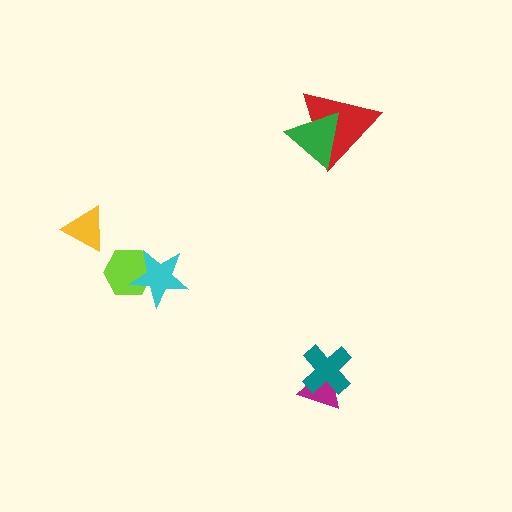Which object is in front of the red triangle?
The green triangle is in front of the red triangle.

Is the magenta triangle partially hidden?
Yes, it is partially covered by another shape.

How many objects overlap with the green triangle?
1 object overlaps with the green triangle.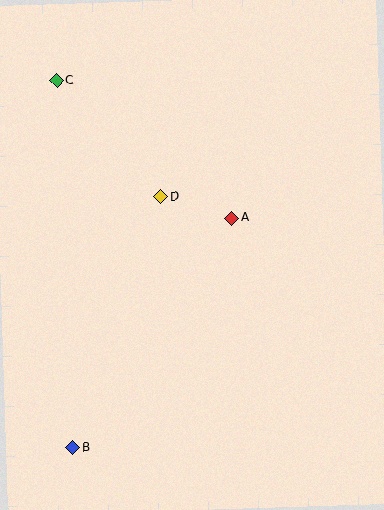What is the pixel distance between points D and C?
The distance between D and C is 156 pixels.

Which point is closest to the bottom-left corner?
Point B is closest to the bottom-left corner.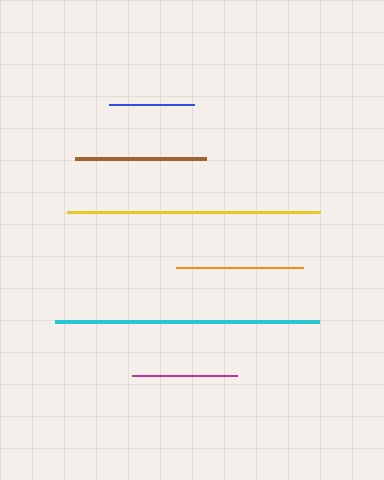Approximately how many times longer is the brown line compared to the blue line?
The brown line is approximately 1.5 times the length of the blue line.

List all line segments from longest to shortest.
From longest to shortest: cyan, yellow, brown, orange, magenta, blue.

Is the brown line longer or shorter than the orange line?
The brown line is longer than the orange line.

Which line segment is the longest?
The cyan line is the longest at approximately 264 pixels.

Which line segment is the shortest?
The blue line is the shortest at approximately 86 pixels.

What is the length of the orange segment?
The orange segment is approximately 127 pixels long.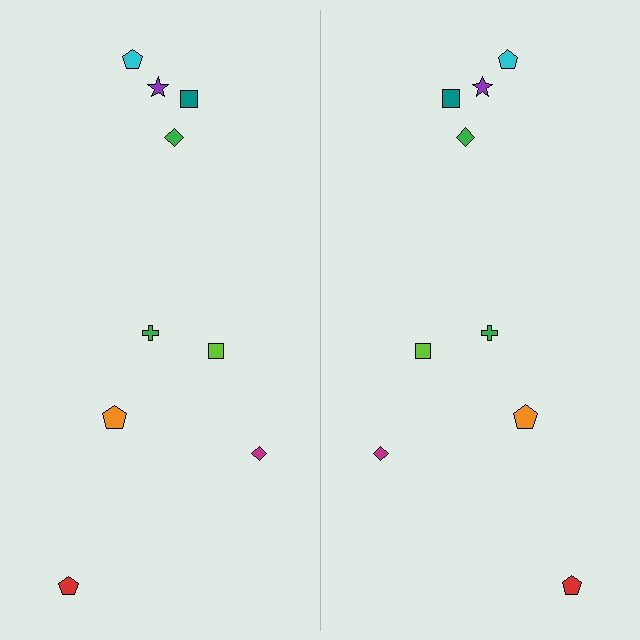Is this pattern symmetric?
Yes, this pattern has bilateral (reflection) symmetry.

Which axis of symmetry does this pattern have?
The pattern has a vertical axis of symmetry running through the center of the image.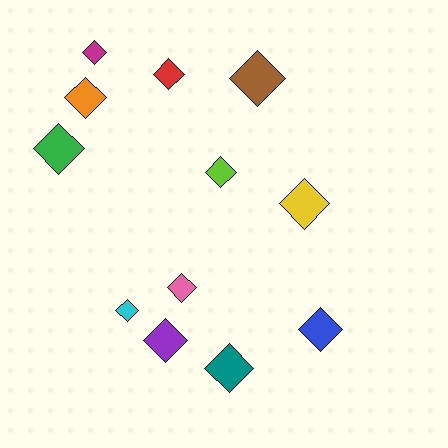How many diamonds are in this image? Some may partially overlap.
There are 12 diamonds.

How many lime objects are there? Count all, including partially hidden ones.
There is 1 lime object.